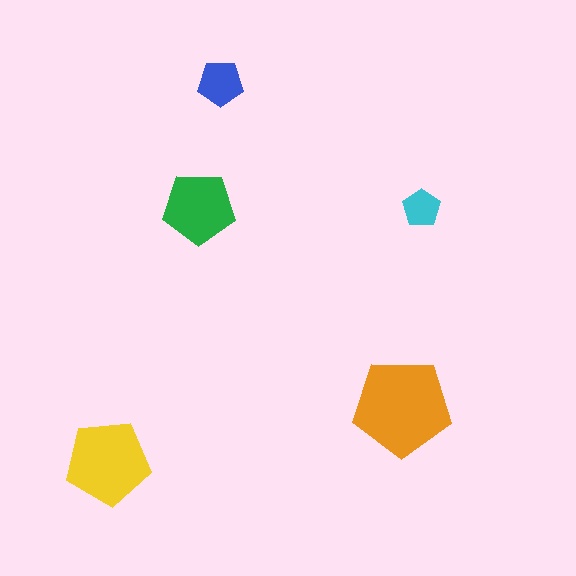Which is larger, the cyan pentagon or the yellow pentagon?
The yellow one.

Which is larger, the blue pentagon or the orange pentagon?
The orange one.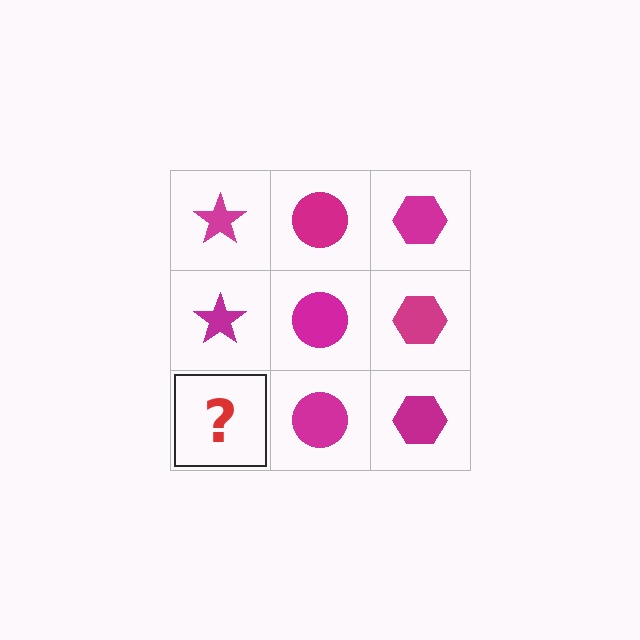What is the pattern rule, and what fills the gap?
The rule is that each column has a consistent shape. The gap should be filled with a magenta star.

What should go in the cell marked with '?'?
The missing cell should contain a magenta star.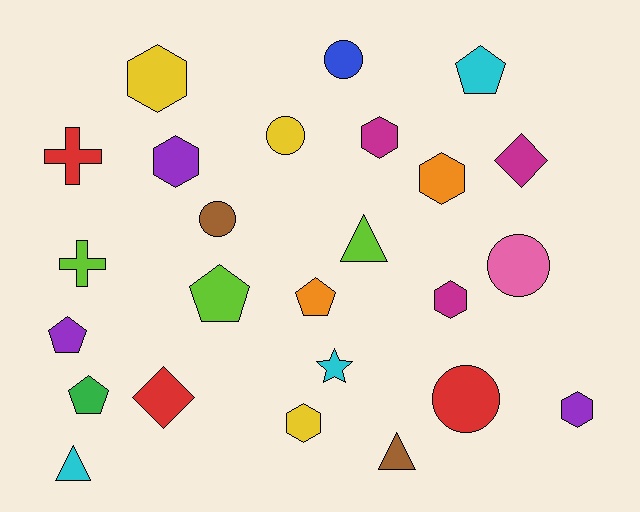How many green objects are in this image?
There is 1 green object.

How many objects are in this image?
There are 25 objects.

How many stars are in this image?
There is 1 star.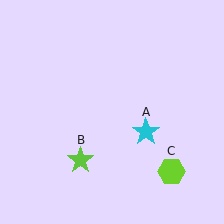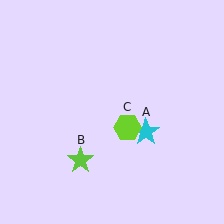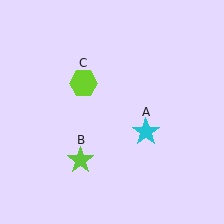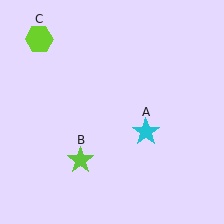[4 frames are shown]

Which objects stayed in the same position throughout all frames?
Cyan star (object A) and lime star (object B) remained stationary.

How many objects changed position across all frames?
1 object changed position: lime hexagon (object C).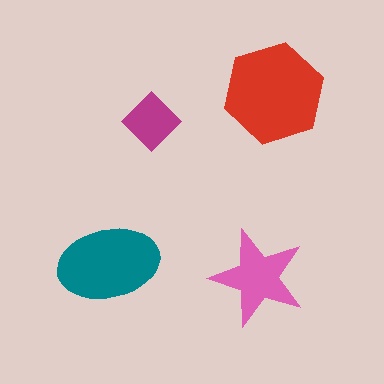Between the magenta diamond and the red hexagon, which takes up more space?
The red hexagon.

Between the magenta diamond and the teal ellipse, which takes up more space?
The teal ellipse.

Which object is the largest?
The red hexagon.